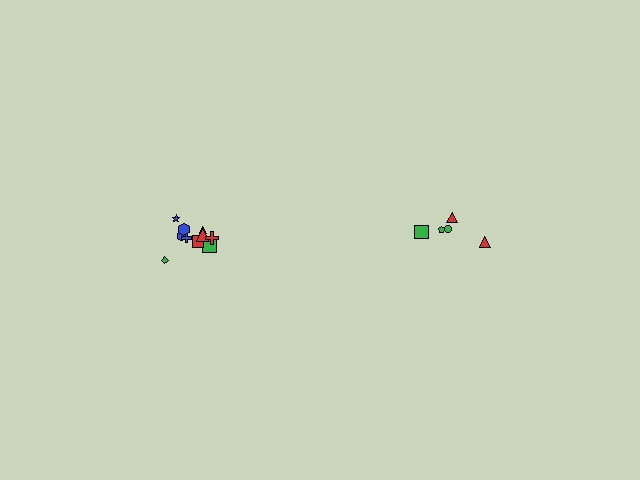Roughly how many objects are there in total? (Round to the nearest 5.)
Roughly 15 objects in total.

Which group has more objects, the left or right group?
The left group.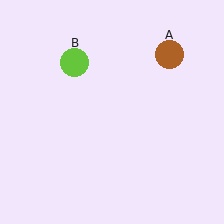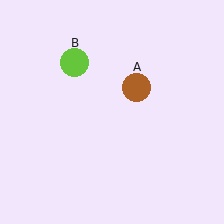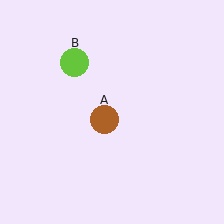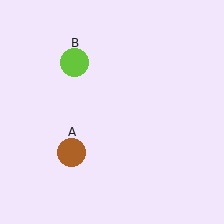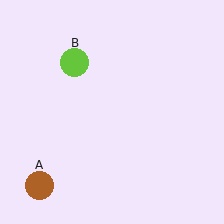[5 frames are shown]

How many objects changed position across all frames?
1 object changed position: brown circle (object A).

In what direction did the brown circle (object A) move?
The brown circle (object A) moved down and to the left.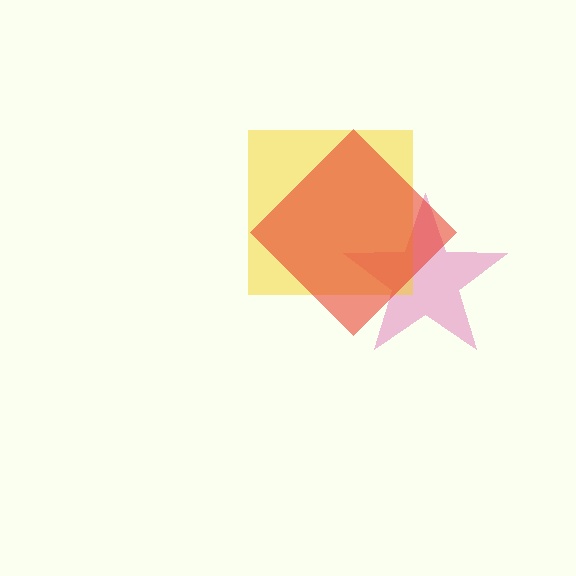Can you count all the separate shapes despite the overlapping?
Yes, there are 3 separate shapes.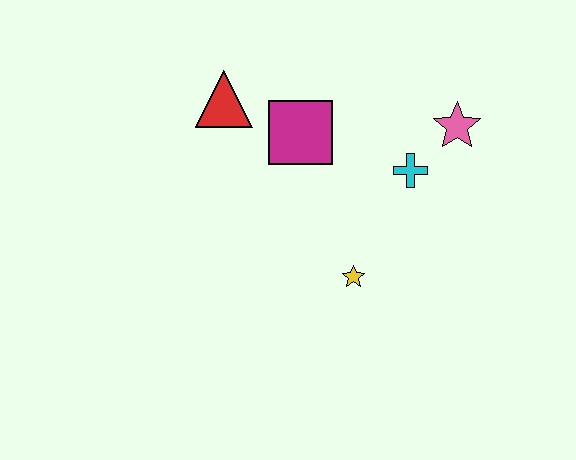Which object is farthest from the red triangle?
The pink star is farthest from the red triangle.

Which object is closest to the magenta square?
The red triangle is closest to the magenta square.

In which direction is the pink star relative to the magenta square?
The pink star is to the right of the magenta square.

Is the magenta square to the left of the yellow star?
Yes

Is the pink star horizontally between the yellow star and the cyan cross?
No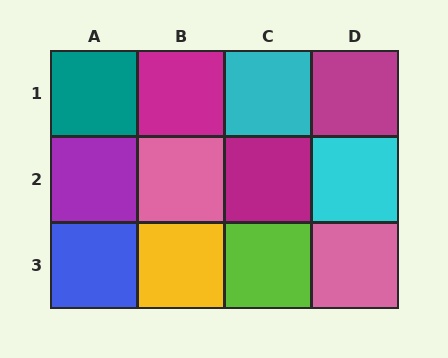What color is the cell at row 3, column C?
Lime.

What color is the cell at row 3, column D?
Pink.